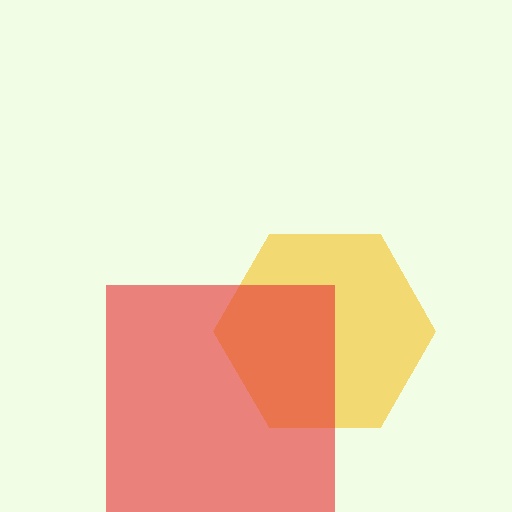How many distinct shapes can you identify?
There are 2 distinct shapes: a yellow hexagon, a red square.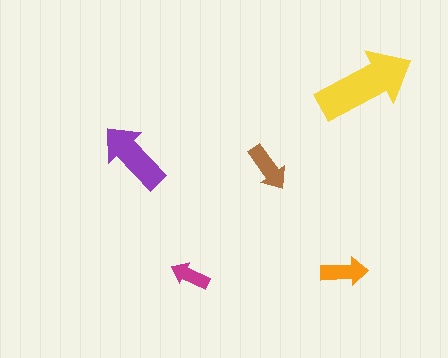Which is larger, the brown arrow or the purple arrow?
The purple one.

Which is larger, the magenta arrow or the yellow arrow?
The yellow one.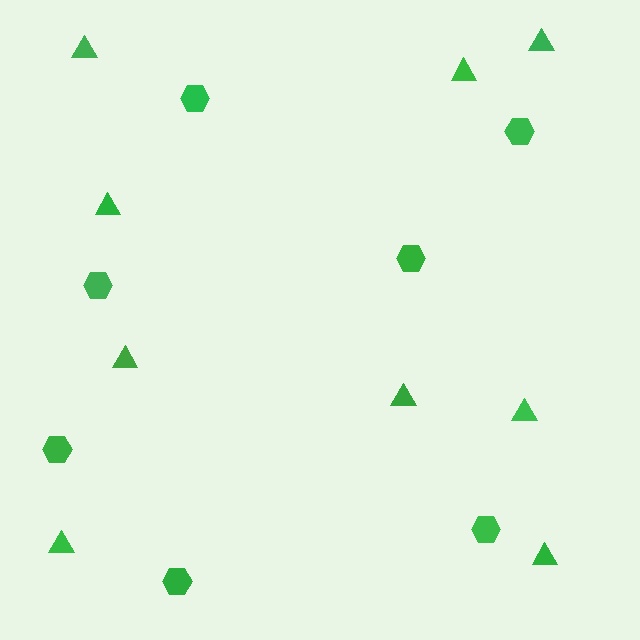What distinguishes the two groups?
There are 2 groups: one group of triangles (9) and one group of hexagons (7).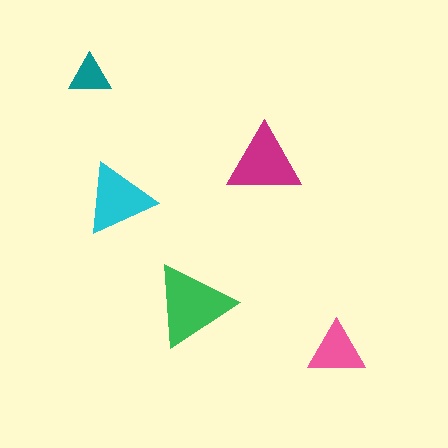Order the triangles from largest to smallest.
the green one, the magenta one, the cyan one, the pink one, the teal one.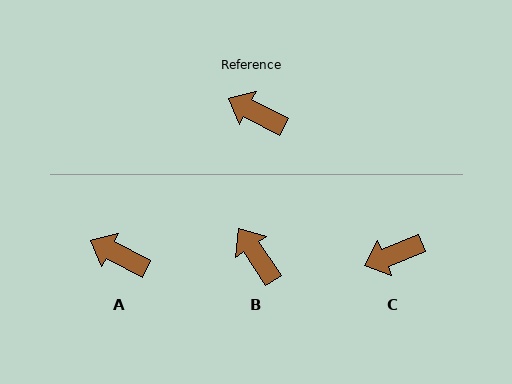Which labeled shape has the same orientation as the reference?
A.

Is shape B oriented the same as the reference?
No, it is off by about 29 degrees.